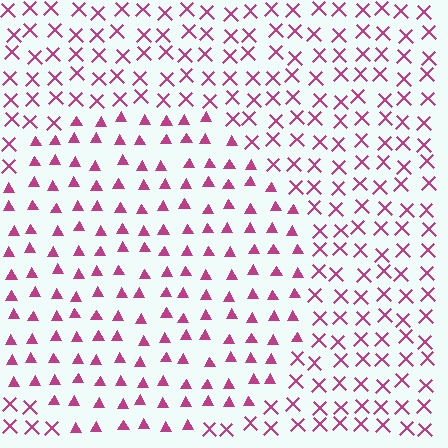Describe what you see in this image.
The image is filled with small magenta elements arranged in a uniform grid. A circle-shaped region contains triangles, while the surrounding area contains X marks. The boundary is defined purely by the change in element shape.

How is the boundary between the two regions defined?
The boundary is defined by a change in element shape: triangles inside vs. X marks outside. All elements share the same color and spacing.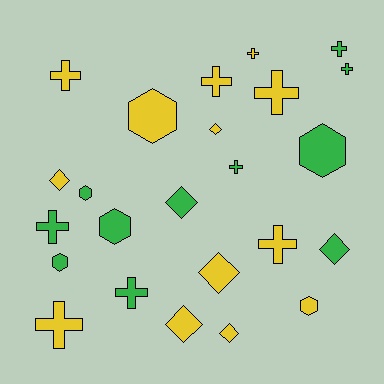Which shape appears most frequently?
Cross, with 11 objects.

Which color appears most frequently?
Yellow, with 13 objects.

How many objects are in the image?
There are 24 objects.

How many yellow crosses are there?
There are 6 yellow crosses.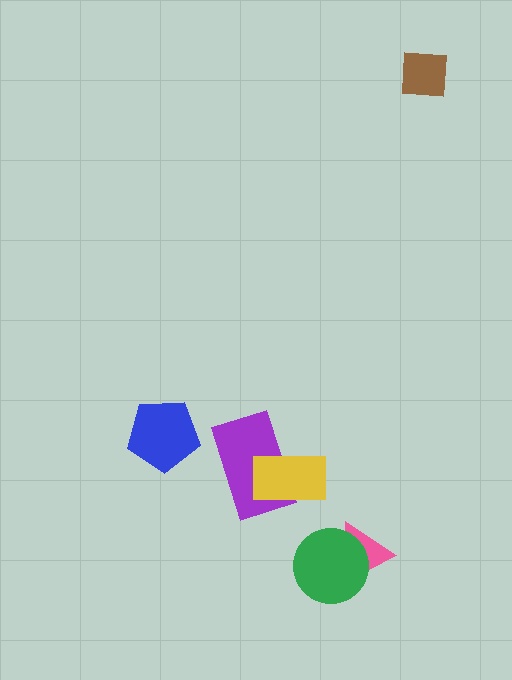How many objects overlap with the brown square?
0 objects overlap with the brown square.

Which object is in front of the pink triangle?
The green circle is in front of the pink triangle.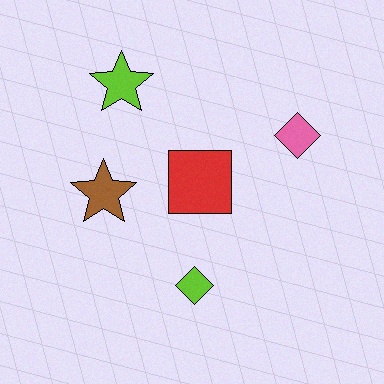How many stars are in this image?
There are 2 stars.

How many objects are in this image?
There are 5 objects.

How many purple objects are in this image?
There are no purple objects.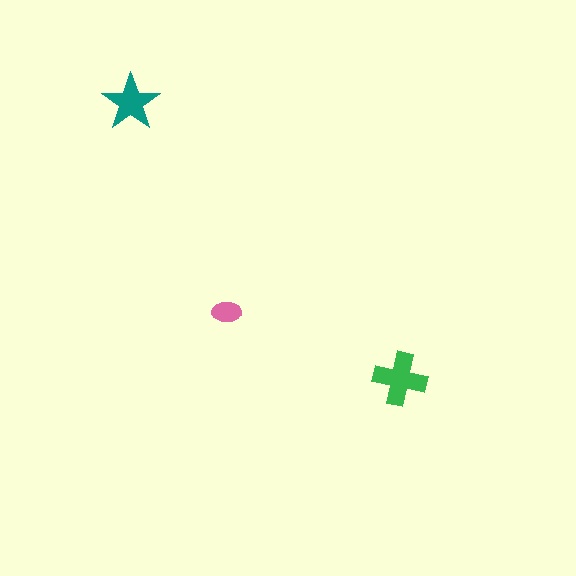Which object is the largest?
The green cross.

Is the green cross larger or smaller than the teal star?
Larger.